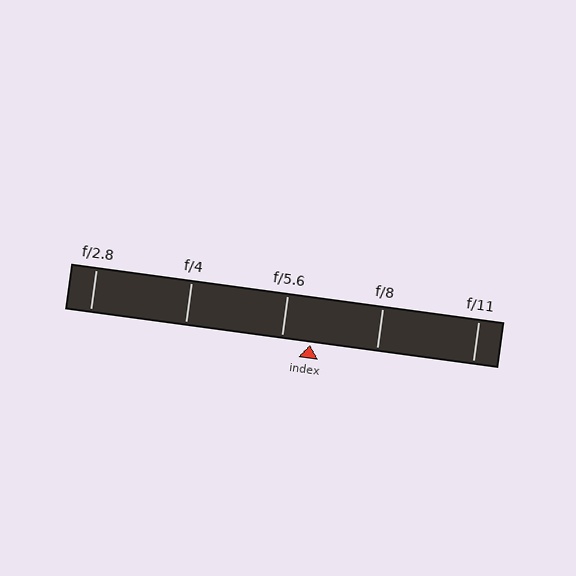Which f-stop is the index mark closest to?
The index mark is closest to f/5.6.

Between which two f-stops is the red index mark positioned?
The index mark is between f/5.6 and f/8.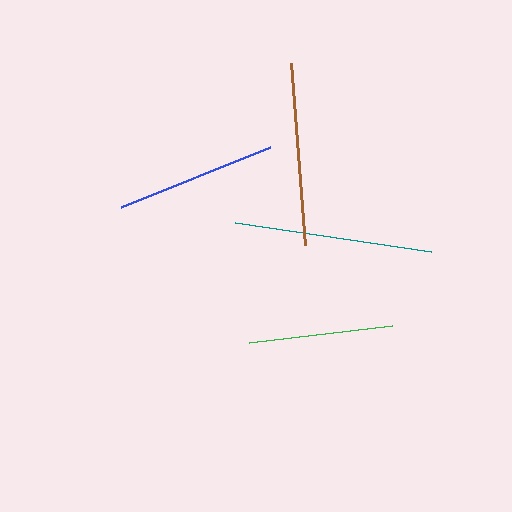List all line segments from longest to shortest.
From longest to shortest: teal, brown, blue, green.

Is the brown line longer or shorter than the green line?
The brown line is longer than the green line.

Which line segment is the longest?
The teal line is the longest at approximately 198 pixels.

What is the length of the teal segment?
The teal segment is approximately 198 pixels long.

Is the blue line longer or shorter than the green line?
The blue line is longer than the green line.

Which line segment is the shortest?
The green line is the shortest at approximately 143 pixels.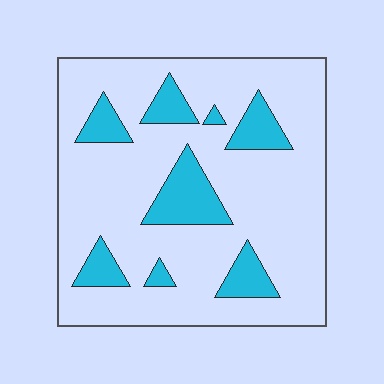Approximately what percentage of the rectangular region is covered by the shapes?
Approximately 20%.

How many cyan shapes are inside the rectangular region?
8.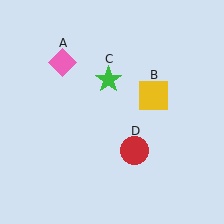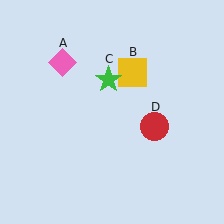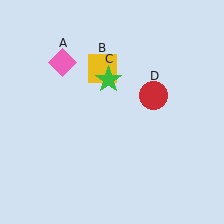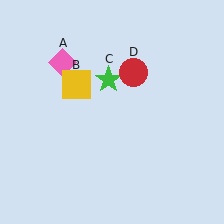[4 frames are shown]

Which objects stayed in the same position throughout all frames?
Pink diamond (object A) and green star (object C) remained stationary.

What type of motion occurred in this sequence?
The yellow square (object B), red circle (object D) rotated counterclockwise around the center of the scene.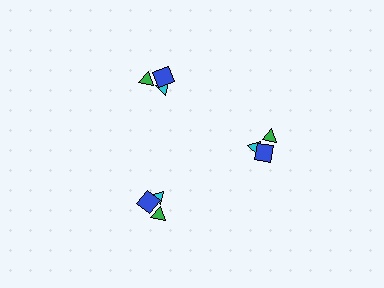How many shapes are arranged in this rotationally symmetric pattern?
There are 9 shapes, arranged in 3 groups of 3.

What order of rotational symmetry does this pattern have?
This pattern has 3-fold rotational symmetry.